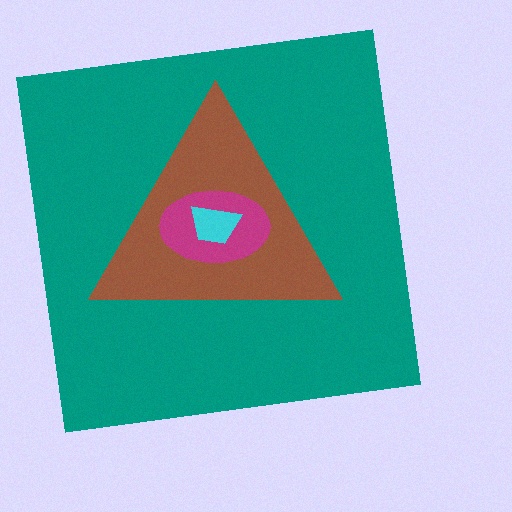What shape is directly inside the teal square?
The brown triangle.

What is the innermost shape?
The cyan trapezoid.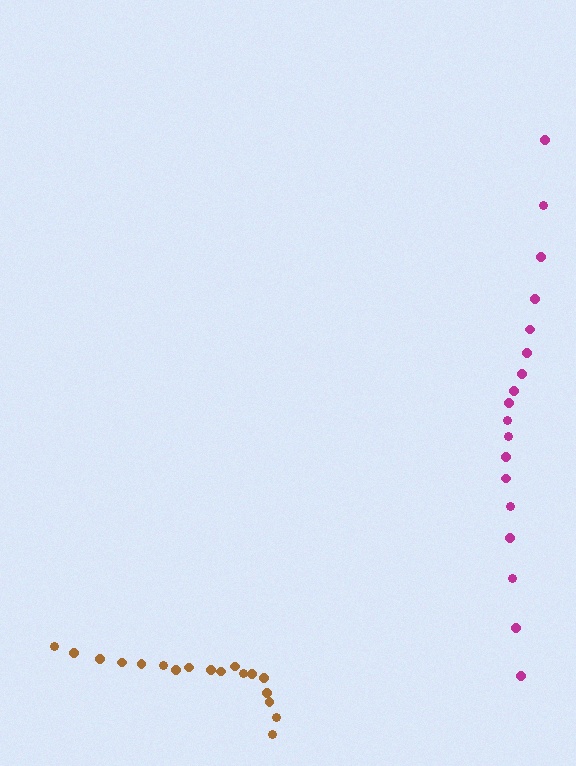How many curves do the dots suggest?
There are 2 distinct paths.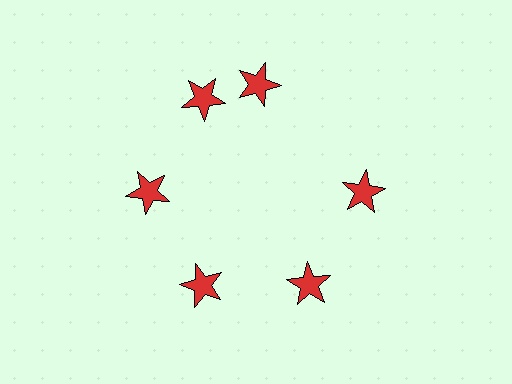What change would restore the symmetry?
The symmetry would be restored by rotating it back into even spacing with its neighbors so that all 6 stars sit at equal angles and equal distance from the center.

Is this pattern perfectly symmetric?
No. The 6 red stars are arranged in a ring, but one element near the 1 o'clock position is rotated out of alignment along the ring, breaking the 6-fold rotational symmetry.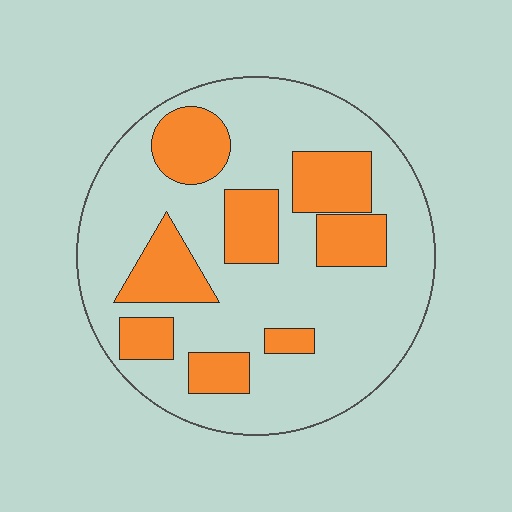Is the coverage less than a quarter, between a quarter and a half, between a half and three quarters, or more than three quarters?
Between a quarter and a half.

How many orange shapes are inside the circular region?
8.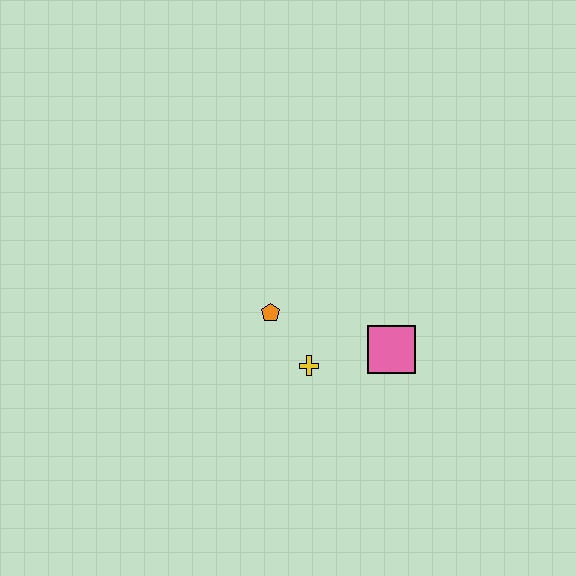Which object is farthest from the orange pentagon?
The pink square is farthest from the orange pentagon.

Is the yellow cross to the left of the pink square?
Yes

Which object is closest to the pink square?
The yellow cross is closest to the pink square.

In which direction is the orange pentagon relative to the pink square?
The orange pentagon is to the left of the pink square.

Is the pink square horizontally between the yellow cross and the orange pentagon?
No